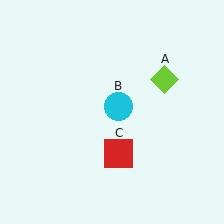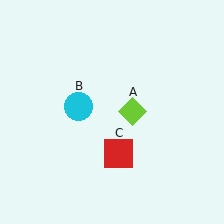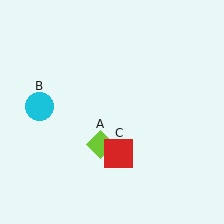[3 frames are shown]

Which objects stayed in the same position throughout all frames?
Red square (object C) remained stationary.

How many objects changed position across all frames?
2 objects changed position: lime diamond (object A), cyan circle (object B).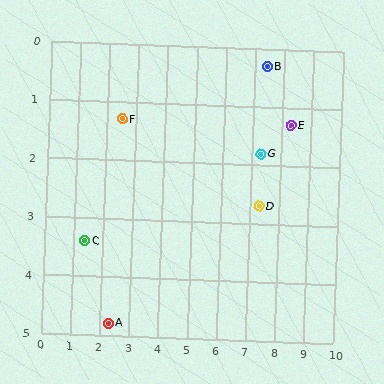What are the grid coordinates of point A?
Point A is at approximately (2.3, 4.8).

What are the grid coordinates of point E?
Point E is at approximately (8.3, 1.3).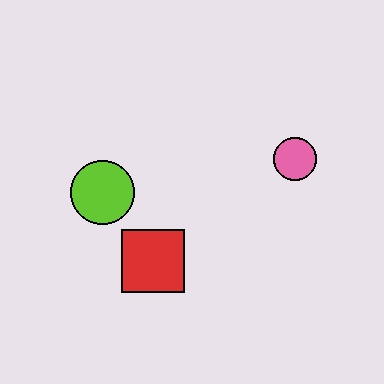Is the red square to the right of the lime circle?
Yes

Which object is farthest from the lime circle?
The pink circle is farthest from the lime circle.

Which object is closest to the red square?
The lime circle is closest to the red square.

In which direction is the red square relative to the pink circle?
The red square is to the left of the pink circle.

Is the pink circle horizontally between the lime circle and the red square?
No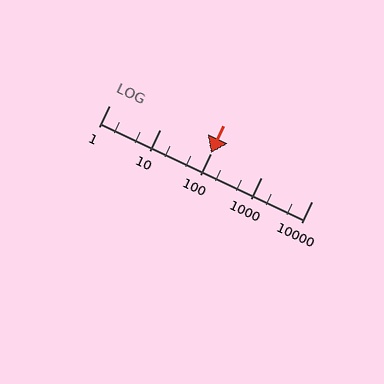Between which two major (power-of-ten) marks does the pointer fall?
The pointer is between 100 and 1000.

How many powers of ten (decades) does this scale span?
The scale spans 4 decades, from 1 to 10000.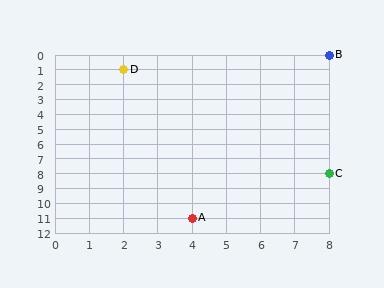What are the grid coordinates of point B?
Point B is at grid coordinates (8, 0).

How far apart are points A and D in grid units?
Points A and D are 2 columns and 10 rows apart (about 10.2 grid units diagonally).